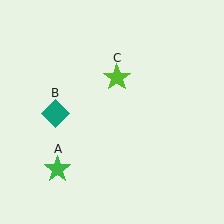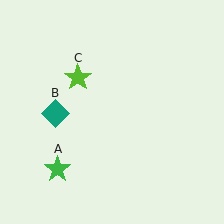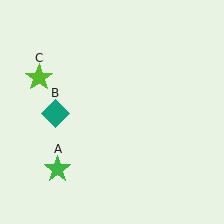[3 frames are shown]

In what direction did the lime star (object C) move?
The lime star (object C) moved left.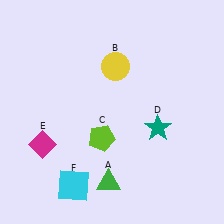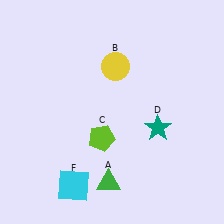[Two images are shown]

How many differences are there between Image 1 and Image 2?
There is 1 difference between the two images.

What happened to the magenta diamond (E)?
The magenta diamond (E) was removed in Image 2. It was in the bottom-left area of Image 1.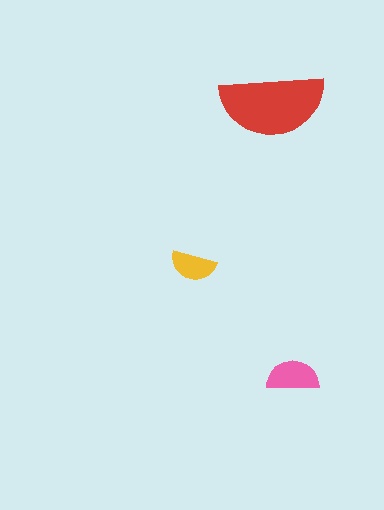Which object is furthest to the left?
The yellow semicircle is leftmost.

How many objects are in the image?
There are 3 objects in the image.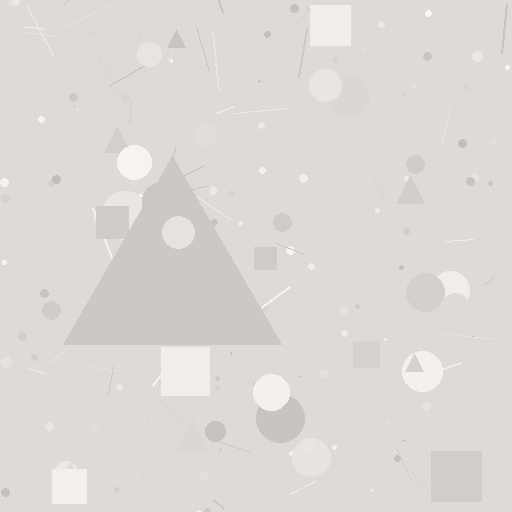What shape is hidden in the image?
A triangle is hidden in the image.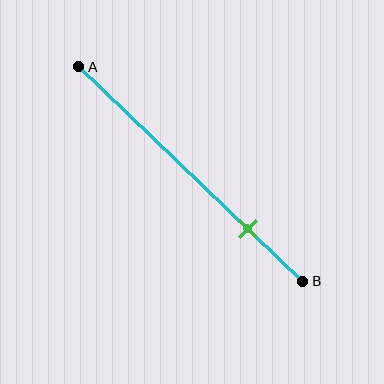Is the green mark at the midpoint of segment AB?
No, the mark is at about 75% from A, not at the 50% midpoint.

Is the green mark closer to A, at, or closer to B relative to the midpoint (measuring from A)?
The green mark is closer to point B than the midpoint of segment AB.